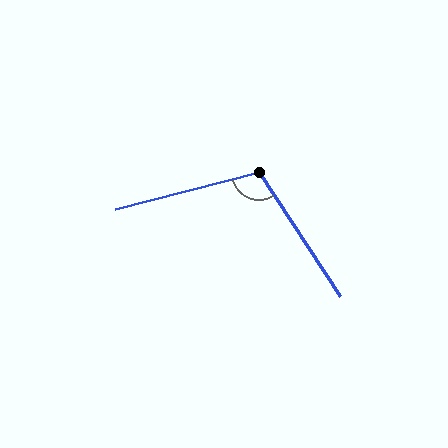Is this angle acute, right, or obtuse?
It is obtuse.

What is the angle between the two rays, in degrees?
Approximately 109 degrees.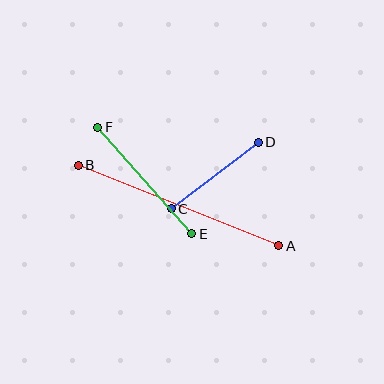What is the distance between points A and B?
The distance is approximately 216 pixels.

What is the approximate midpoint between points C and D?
The midpoint is at approximately (215, 176) pixels.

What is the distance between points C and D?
The distance is approximately 110 pixels.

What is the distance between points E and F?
The distance is approximately 142 pixels.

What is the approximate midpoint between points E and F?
The midpoint is at approximately (145, 180) pixels.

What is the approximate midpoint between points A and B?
The midpoint is at approximately (179, 206) pixels.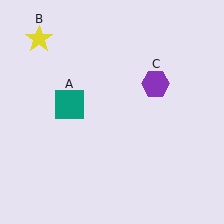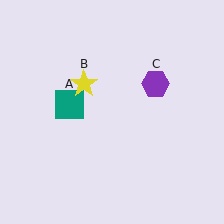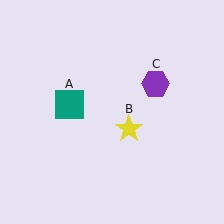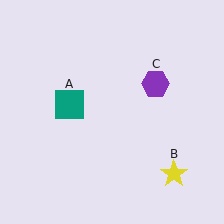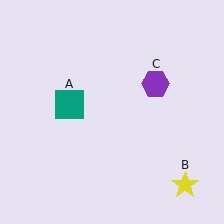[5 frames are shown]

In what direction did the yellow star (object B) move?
The yellow star (object B) moved down and to the right.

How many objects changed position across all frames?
1 object changed position: yellow star (object B).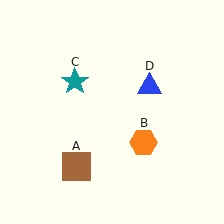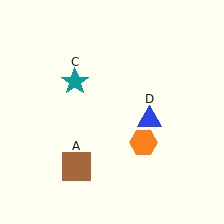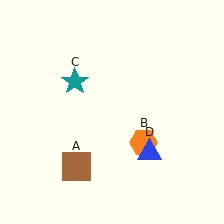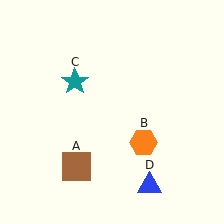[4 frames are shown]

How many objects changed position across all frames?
1 object changed position: blue triangle (object D).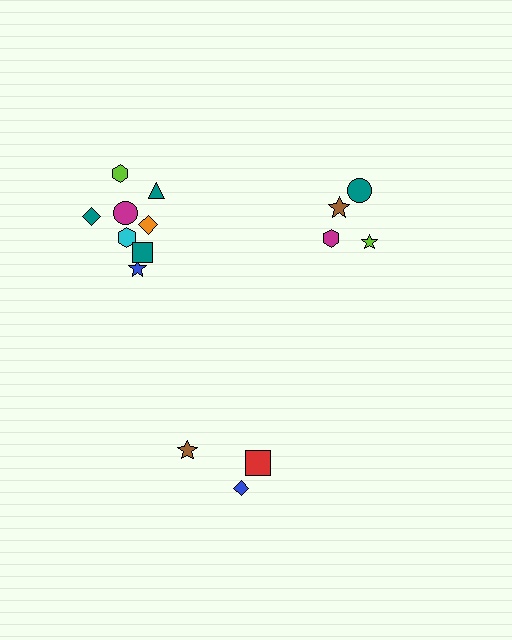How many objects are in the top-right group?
There are 4 objects.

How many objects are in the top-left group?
There are 8 objects.